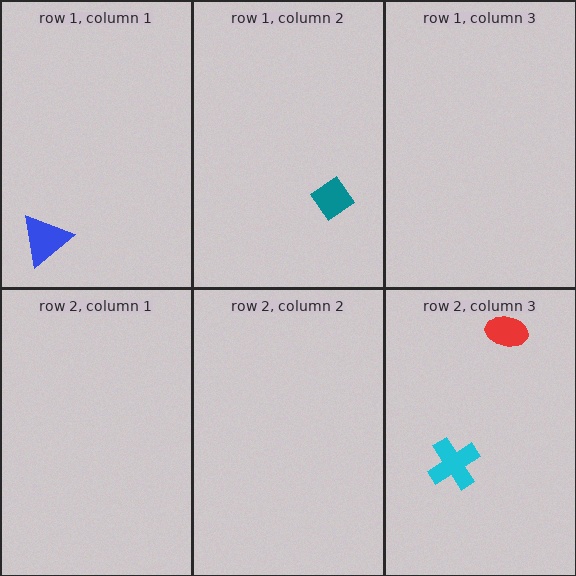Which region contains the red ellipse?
The row 2, column 3 region.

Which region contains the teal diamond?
The row 1, column 2 region.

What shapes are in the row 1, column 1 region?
The blue triangle.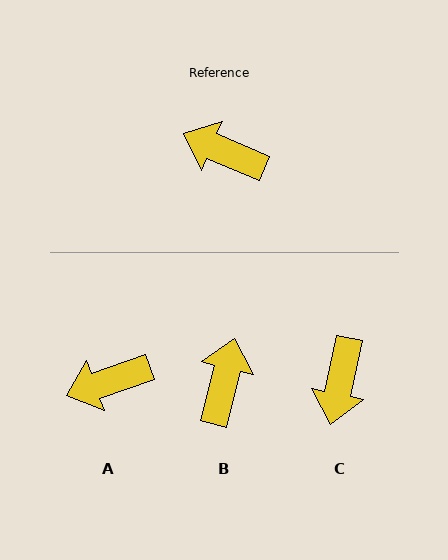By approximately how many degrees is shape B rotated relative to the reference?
Approximately 81 degrees clockwise.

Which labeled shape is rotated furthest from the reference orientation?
C, about 101 degrees away.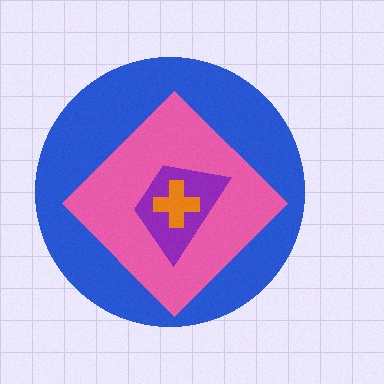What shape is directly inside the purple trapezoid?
The orange cross.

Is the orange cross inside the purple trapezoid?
Yes.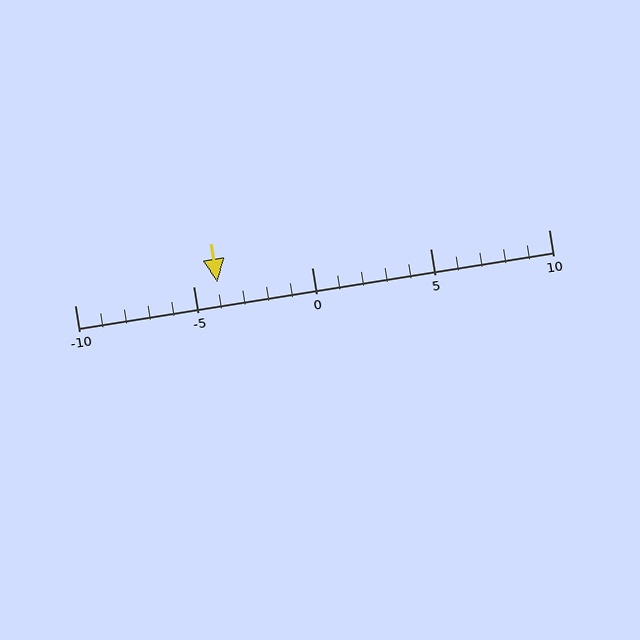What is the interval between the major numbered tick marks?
The major tick marks are spaced 5 units apart.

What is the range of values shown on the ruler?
The ruler shows values from -10 to 10.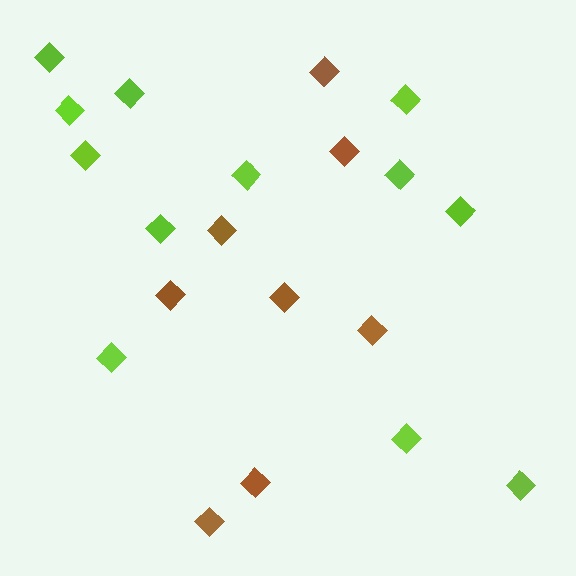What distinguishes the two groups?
There are 2 groups: one group of brown diamonds (8) and one group of lime diamonds (12).